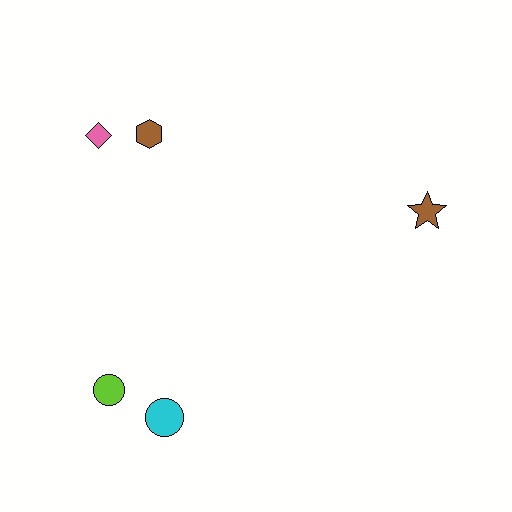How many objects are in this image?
There are 5 objects.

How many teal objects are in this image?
There are no teal objects.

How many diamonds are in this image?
There is 1 diamond.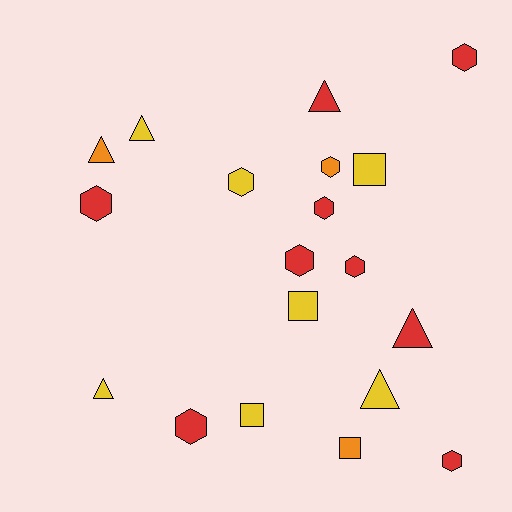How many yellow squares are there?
There are 3 yellow squares.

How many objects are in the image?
There are 19 objects.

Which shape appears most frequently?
Hexagon, with 9 objects.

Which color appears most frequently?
Red, with 9 objects.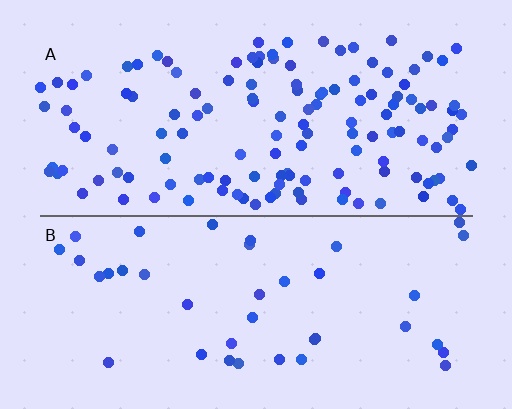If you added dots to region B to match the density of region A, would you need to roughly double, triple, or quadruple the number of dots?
Approximately triple.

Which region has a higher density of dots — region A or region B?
A (the top).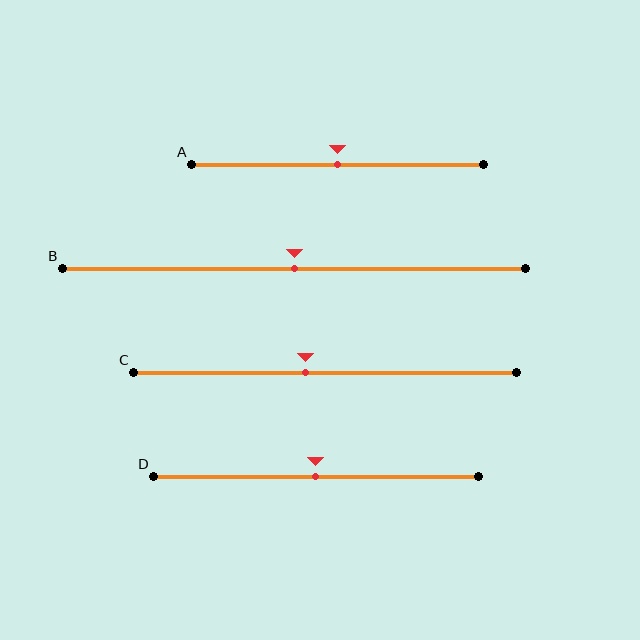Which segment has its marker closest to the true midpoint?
Segment A has its marker closest to the true midpoint.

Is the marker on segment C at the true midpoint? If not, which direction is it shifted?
No, the marker on segment C is shifted to the left by about 5% of the segment length.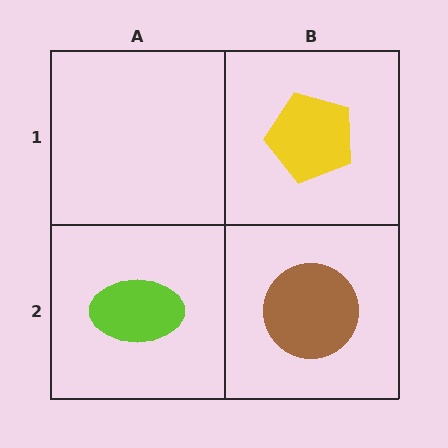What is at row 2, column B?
A brown circle.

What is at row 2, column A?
A lime ellipse.